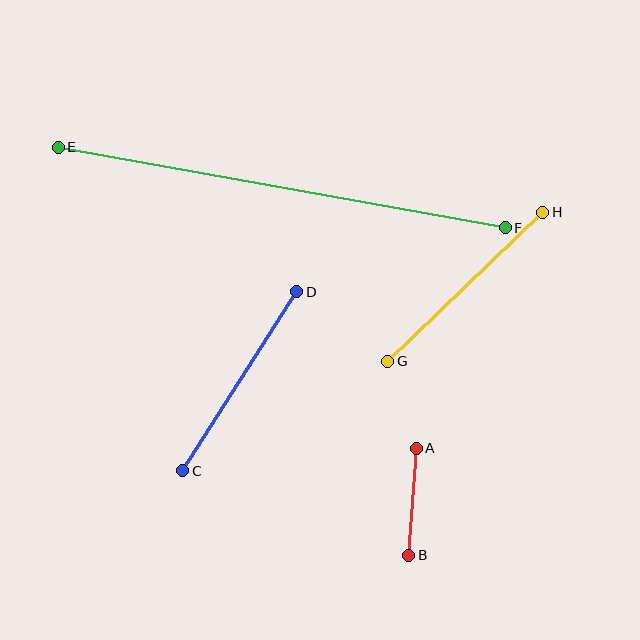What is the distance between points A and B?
The distance is approximately 108 pixels.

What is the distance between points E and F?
The distance is approximately 454 pixels.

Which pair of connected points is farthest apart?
Points E and F are farthest apart.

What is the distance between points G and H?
The distance is approximately 215 pixels.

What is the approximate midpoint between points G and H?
The midpoint is at approximately (465, 287) pixels.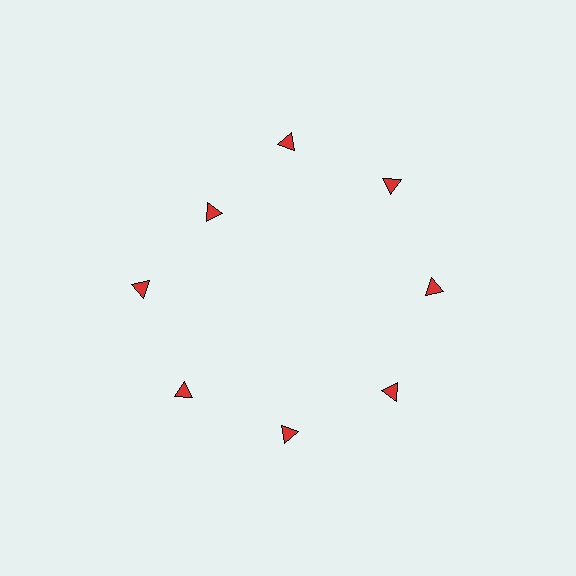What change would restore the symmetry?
The symmetry would be restored by moving it outward, back onto the ring so that all 8 triangles sit at equal angles and equal distance from the center.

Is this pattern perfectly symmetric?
No. The 8 red triangles are arranged in a ring, but one element near the 10 o'clock position is pulled inward toward the center, breaking the 8-fold rotational symmetry.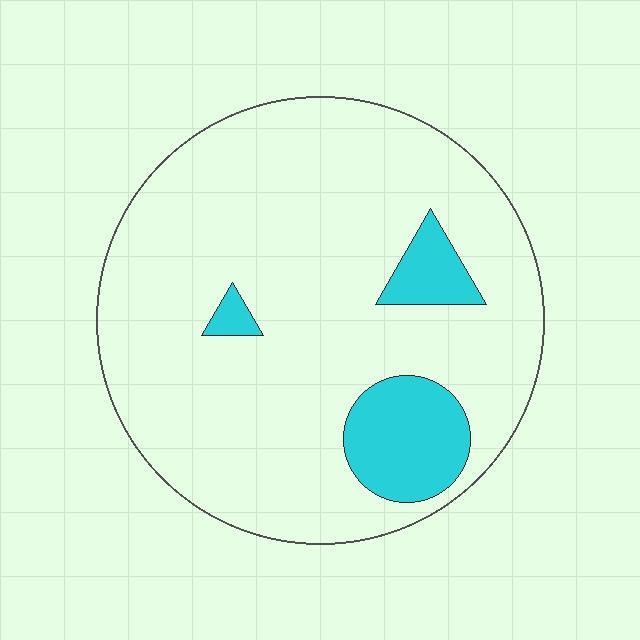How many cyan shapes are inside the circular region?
3.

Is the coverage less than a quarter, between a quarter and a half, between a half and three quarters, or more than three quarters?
Less than a quarter.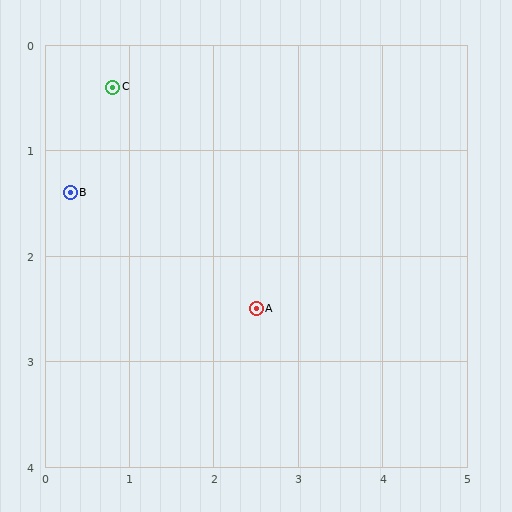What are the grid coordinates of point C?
Point C is at approximately (0.8, 0.4).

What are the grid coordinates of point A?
Point A is at approximately (2.5, 2.5).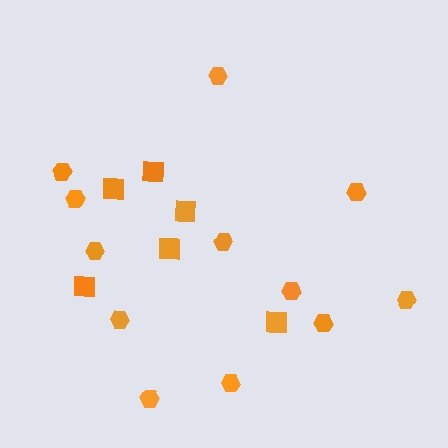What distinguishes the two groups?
There are 2 groups: one group of hexagons (12) and one group of squares (6).